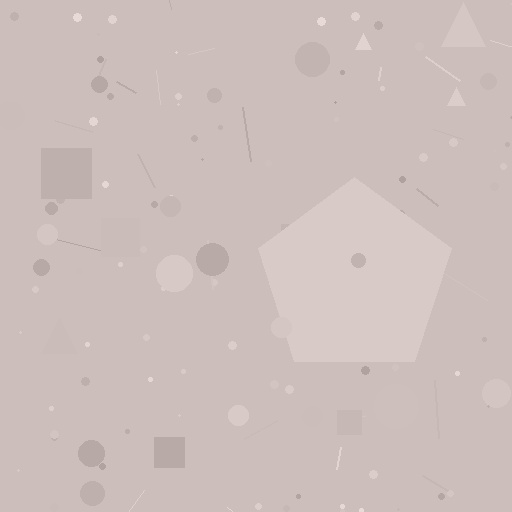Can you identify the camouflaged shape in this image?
The camouflaged shape is a pentagon.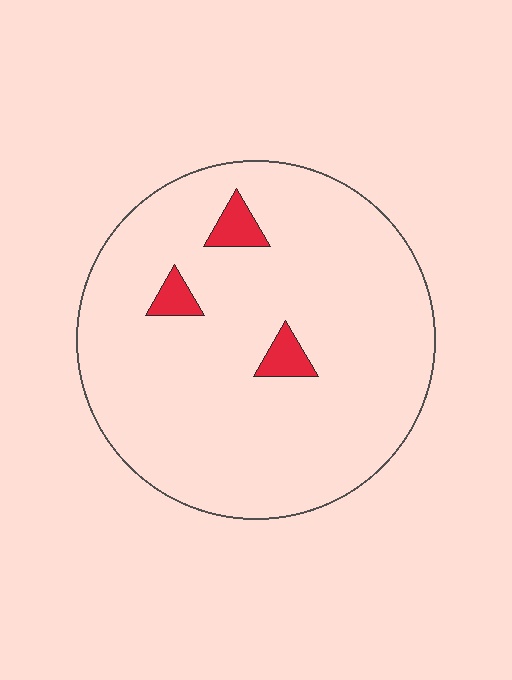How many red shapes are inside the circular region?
3.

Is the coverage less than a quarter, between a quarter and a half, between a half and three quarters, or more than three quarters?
Less than a quarter.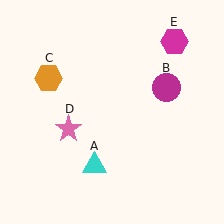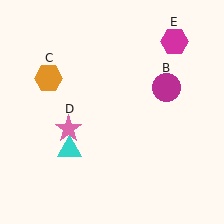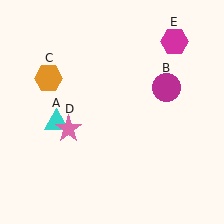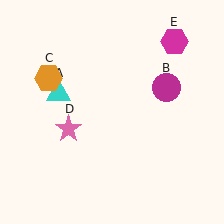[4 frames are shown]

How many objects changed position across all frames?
1 object changed position: cyan triangle (object A).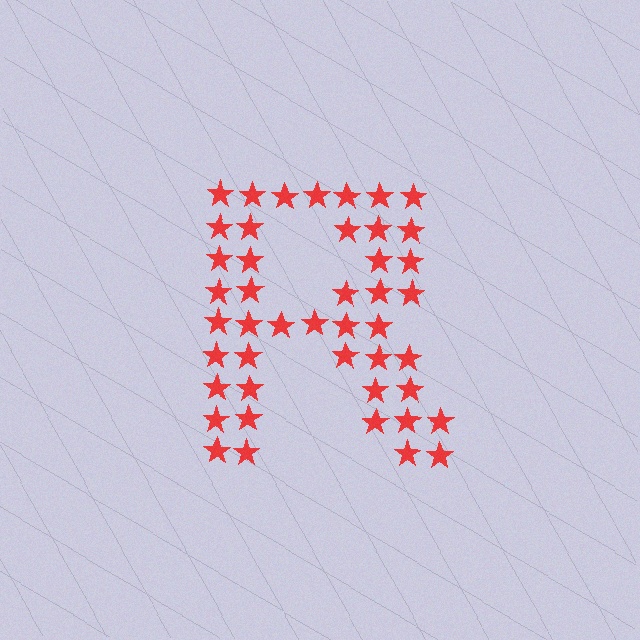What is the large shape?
The large shape is the letter R.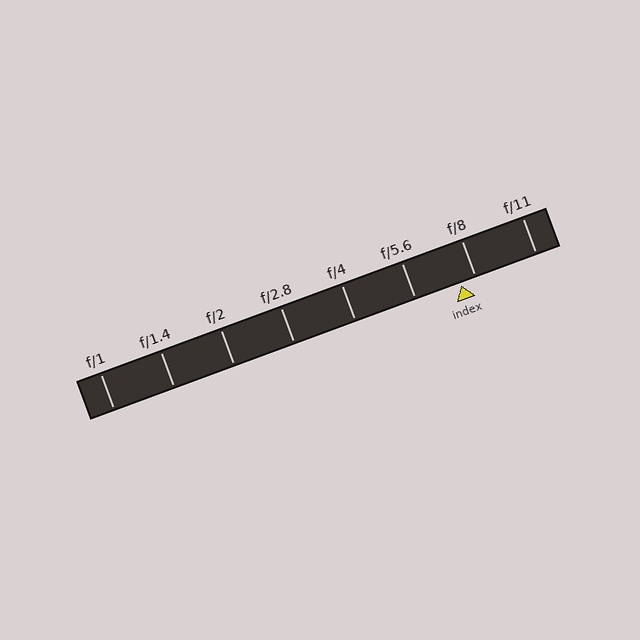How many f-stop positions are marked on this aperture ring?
There are 8 f-stop positions marked.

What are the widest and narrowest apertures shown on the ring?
The widest aperture shown is f/1 and the narrowest is f/11.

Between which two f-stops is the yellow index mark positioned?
The index mark is between f/5.6 and f/8.